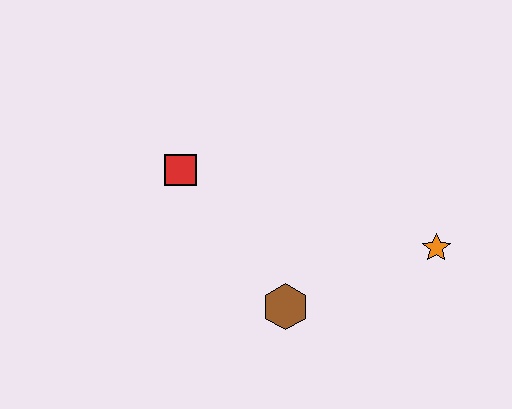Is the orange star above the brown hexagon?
Yes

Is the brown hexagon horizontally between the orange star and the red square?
Yes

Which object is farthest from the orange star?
The red square is farthest from the orange star.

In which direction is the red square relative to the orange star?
The red square is to the left of the orange star.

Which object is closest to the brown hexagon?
The orange star is closest to the brown hexagon.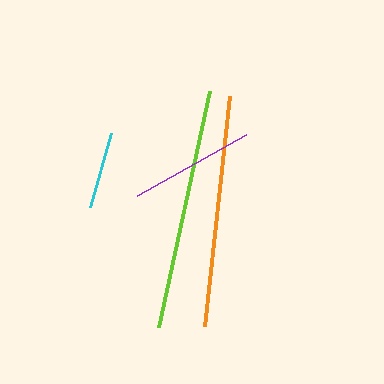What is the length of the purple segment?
The purple segment is approximately 126 pixels long.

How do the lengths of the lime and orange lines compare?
The lime and orange lines are approximately the same length.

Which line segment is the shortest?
The cyan line is the shortest at approximately 78 pixels.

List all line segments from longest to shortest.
From longest to shortest: lime, orange, purple, cyan.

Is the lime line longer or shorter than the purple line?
The lime line is longer than the purple line.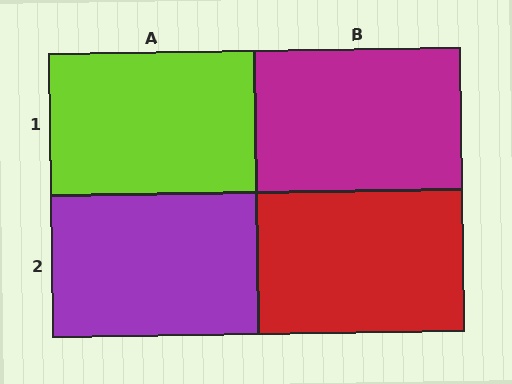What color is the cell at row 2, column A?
Purple.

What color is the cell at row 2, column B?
Red.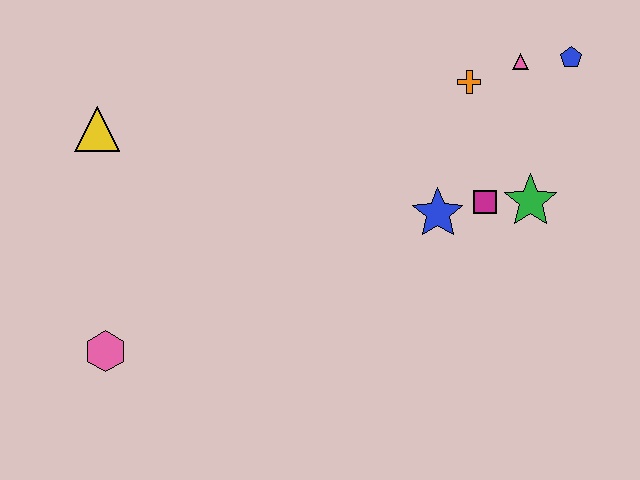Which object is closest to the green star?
The magenta square is closest to the green star.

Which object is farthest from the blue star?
The pink hexagon is farthest from the blue star.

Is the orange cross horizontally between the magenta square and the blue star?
Yes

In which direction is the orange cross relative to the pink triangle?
The orange cross is to the left of the pink triangle.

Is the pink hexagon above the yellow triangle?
No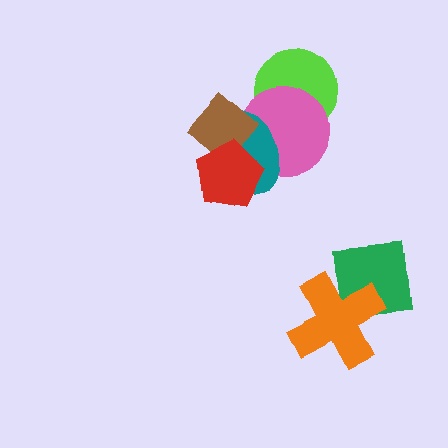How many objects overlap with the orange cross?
1 object overlaps with the orange cross.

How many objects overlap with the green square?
1 object overlaps with the green square.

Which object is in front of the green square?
The orange cross is in front of the green square.